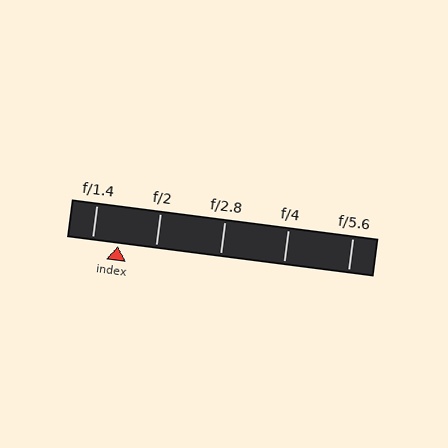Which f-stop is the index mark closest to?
The index mark is closest to f/1.4.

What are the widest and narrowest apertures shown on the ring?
The widest aperture shown is f/1.4 and the narrowest is f/5.6.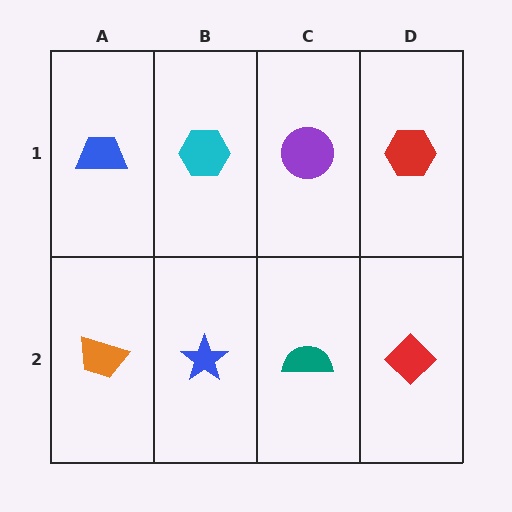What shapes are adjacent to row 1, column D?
A red diamond (row 2, column D), a purple circle (row 1, column C).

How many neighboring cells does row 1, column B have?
3.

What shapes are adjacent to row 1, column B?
A blue star (row 2, column B), a blue trapezoid (row 1, column A), a purple circle (row 1, column C).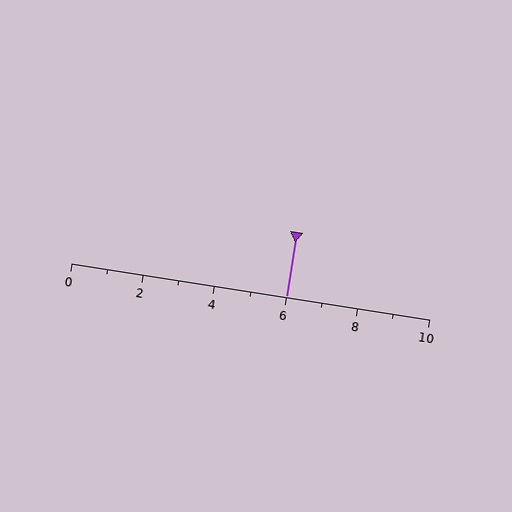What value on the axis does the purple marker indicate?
The marker indicates approximately 6.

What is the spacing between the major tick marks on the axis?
The major ticks are spaced 2 apart.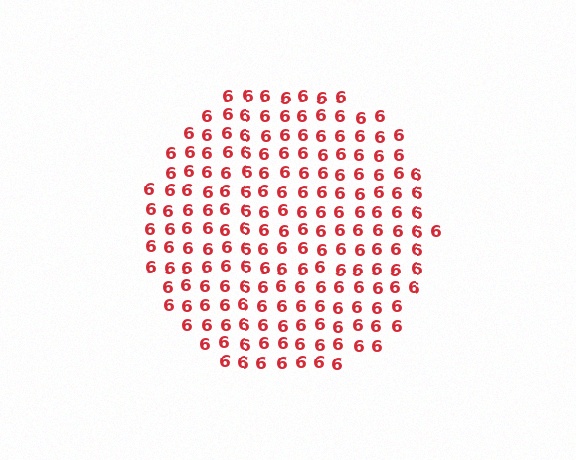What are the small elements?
The small elements are digit 6's.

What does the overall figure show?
The overall figure shows a circle.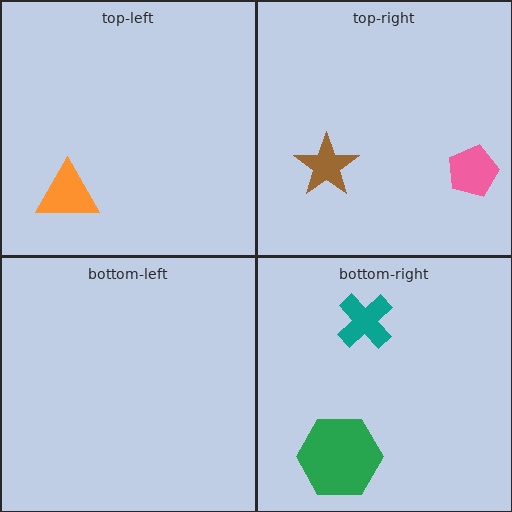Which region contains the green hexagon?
The bottom-right region.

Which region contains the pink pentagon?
The top-right region.